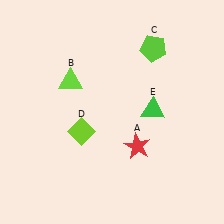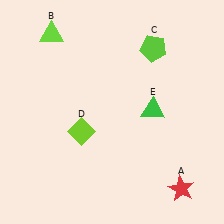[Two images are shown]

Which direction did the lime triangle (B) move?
The lime triangle (B) moved up.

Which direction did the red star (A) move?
The red star (A) moved right.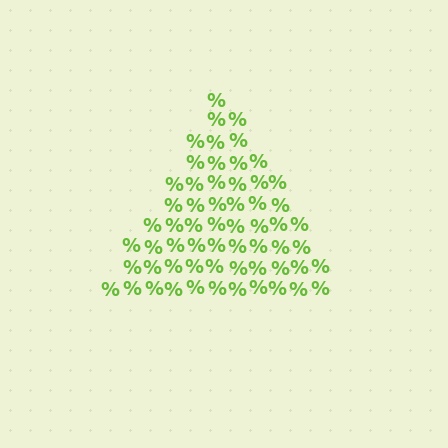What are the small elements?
The small elements are percent signs.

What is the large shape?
The large shape is a triangle.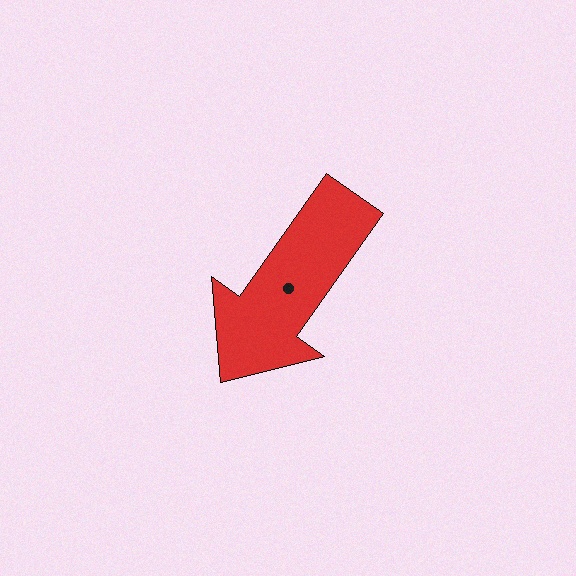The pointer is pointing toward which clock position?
Roughly 7 o'clock.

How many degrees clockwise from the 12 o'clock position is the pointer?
Approximately 215 degrees.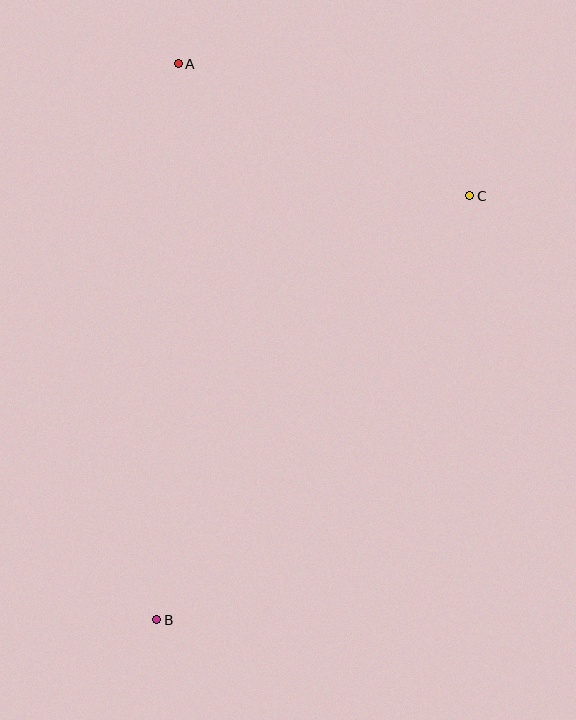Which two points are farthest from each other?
Points A and B are farthest from each other.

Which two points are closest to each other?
Points A and C are closest to each other.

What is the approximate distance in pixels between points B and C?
The distance between B and C is approximately 527 pixels.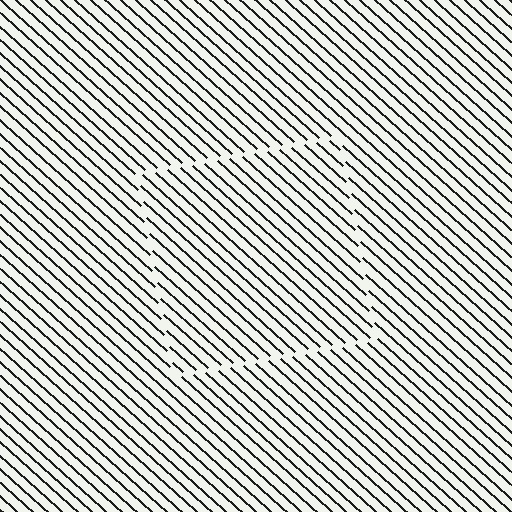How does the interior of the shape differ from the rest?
The interior of the shape contains the same grating, shifted by half a period — the contour is defined by the phase discontinuity where line-ends from the inner and outer gratings abut.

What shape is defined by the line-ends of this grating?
An illusory square. The interior of the shape contains the same grating, shifted by half a period — the contour is defined by the phase discontinuity where line-ends from the inner and outer gratings abut.